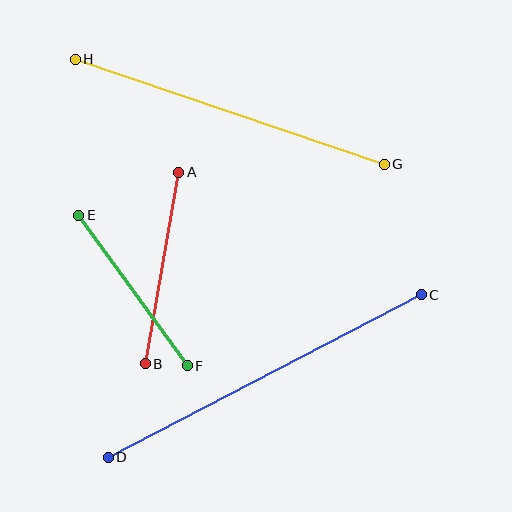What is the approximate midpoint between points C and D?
The midpoint is at approximately (265, 376) pixels.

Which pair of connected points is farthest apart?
Points C and D are farthest apart.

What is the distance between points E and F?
The distance is approximately 185 pixels.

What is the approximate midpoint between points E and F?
The midpoint is at approximately (133, 290) pixels.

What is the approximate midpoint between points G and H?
The midpoint is at approximately (230, 112) pixels.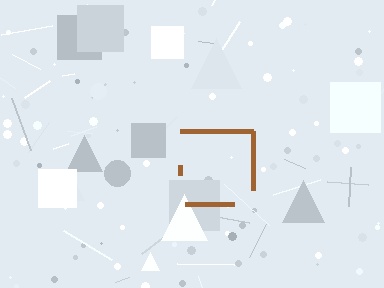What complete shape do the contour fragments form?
The contour fragments form a square.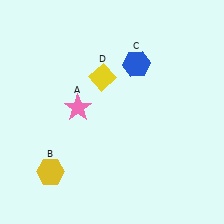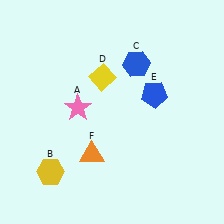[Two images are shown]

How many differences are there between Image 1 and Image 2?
There are 2 differences between the two images.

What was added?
A blue pentagon (E), an orange triangle (F) were added in Image 2.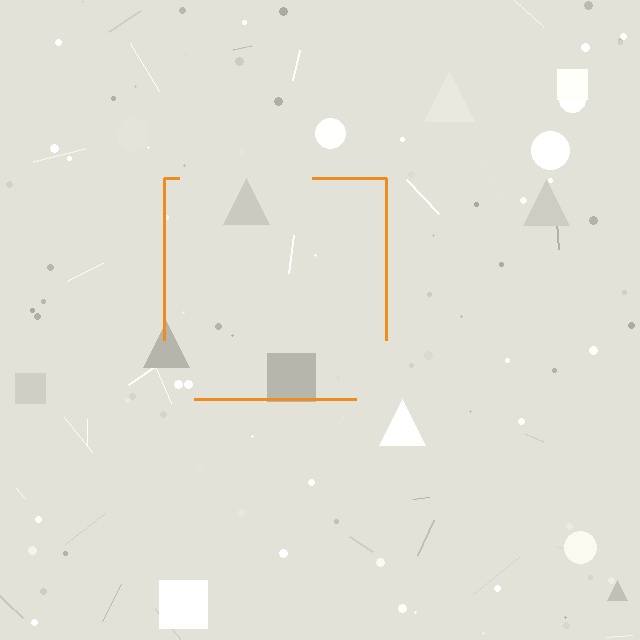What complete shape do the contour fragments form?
The contour fragments form a square.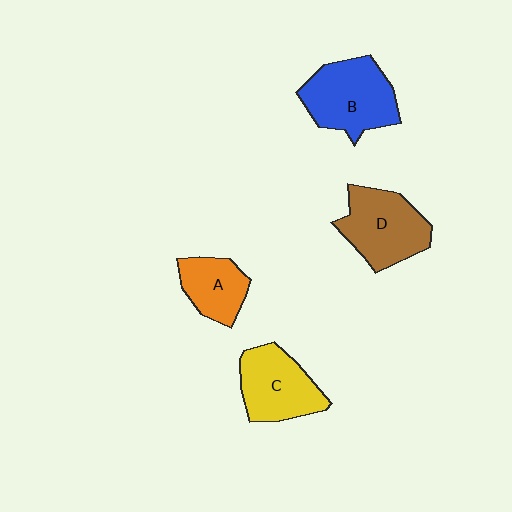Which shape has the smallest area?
Shape A (orange).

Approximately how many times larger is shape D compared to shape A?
Approximately 1.5 times.